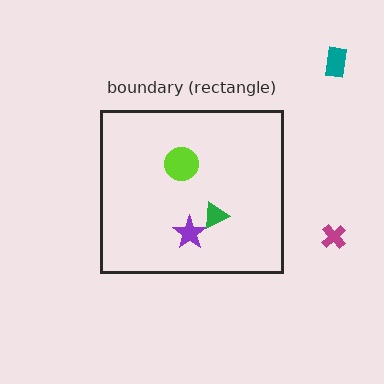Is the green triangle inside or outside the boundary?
Inside.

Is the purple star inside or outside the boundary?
Inside.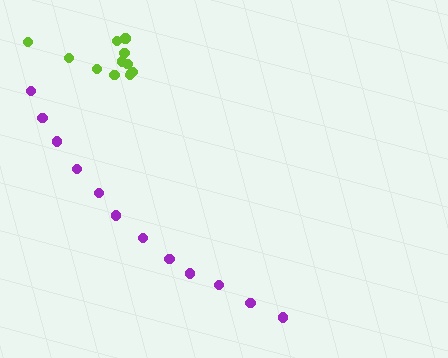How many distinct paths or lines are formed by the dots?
There are 2 distinct paths.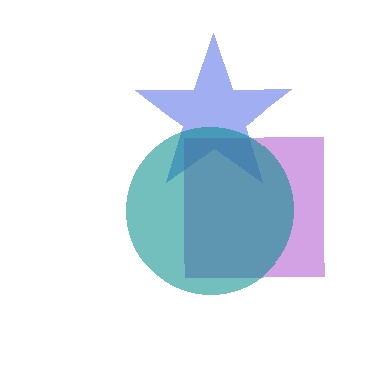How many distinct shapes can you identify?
There are 3 distinct shapes: a blue star, a purple square, a teal circle.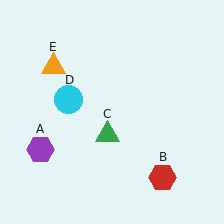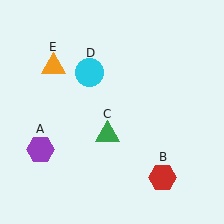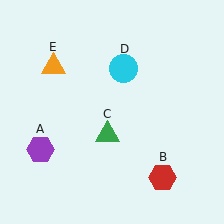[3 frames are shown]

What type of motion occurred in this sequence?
The cyan circle (object D) rotated clockwise around the center of the scene.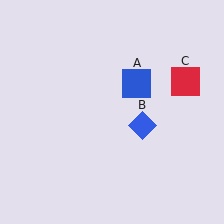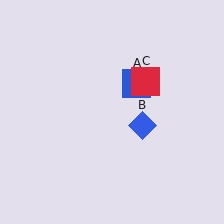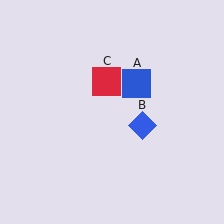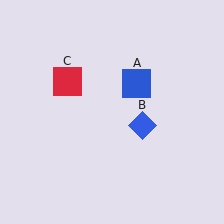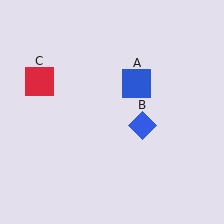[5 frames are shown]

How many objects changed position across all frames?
1 object changed position: red square (object C).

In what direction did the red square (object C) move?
The red square (object C) moved left.